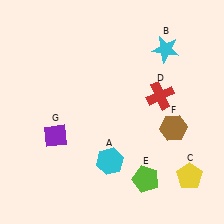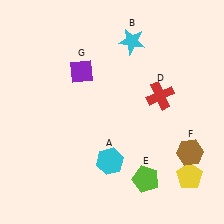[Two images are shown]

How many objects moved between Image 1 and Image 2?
3 objects moved between the two images.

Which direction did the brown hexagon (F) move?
The brown hexagon (F) moved down.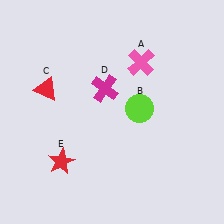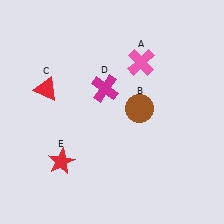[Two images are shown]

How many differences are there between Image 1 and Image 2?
There is 1 difference between the two images.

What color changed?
The circle (B) changed from lime in Image 1 to brown in Image 2.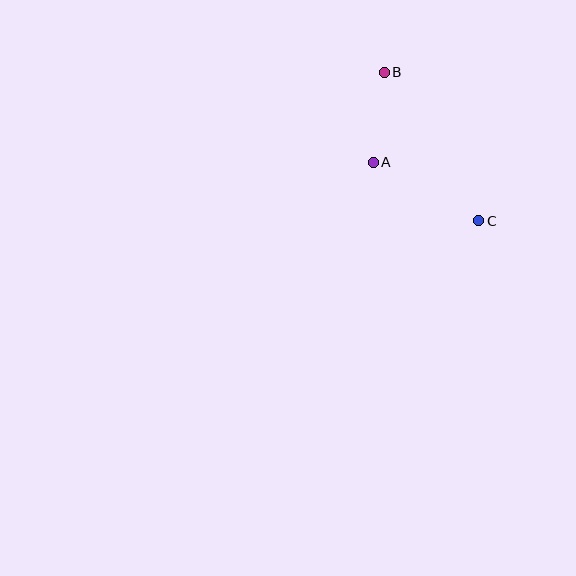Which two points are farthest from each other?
Points B and C are farthest from each other.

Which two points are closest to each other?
Points A and B are closest to each other.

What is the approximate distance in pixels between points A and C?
The distance between A and C is approximately 120 pixels.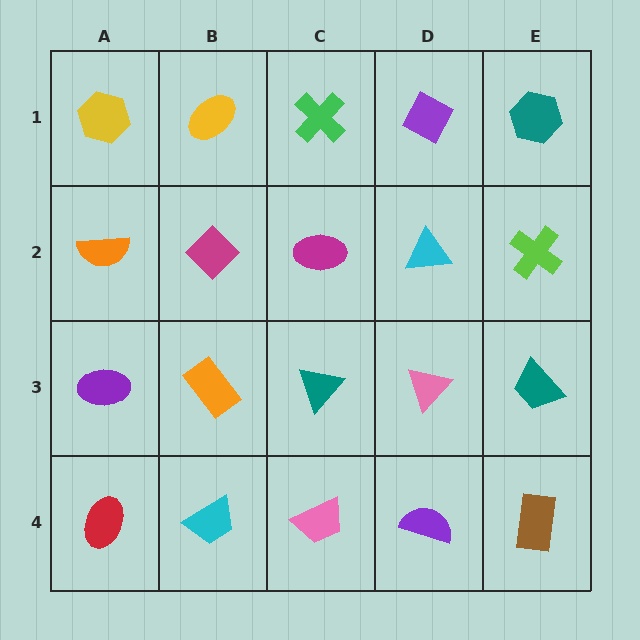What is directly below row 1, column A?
An orange semicircle.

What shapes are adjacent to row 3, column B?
A magenta diamond (row 2, column B), a cyan trapezoid (row 4, column B), a purple ellipse (row 3, column A), a teal triangle (row 3, column C).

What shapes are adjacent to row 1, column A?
An orange semicircle (row 2, column A), a yellow ellipse (row 1, column B).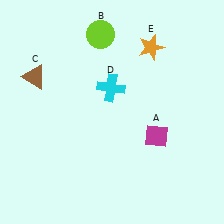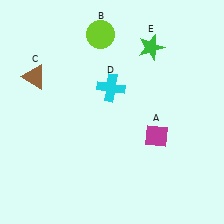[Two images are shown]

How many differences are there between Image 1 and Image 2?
There is 1 difference between the two images.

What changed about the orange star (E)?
In Image 1, E is orange. In Image 2, it changed to green.